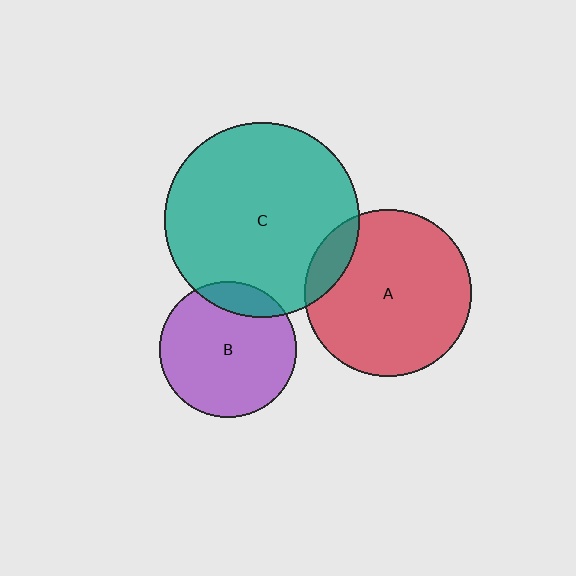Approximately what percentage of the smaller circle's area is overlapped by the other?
Approximately 15%.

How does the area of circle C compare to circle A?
Approximately 1.3 times.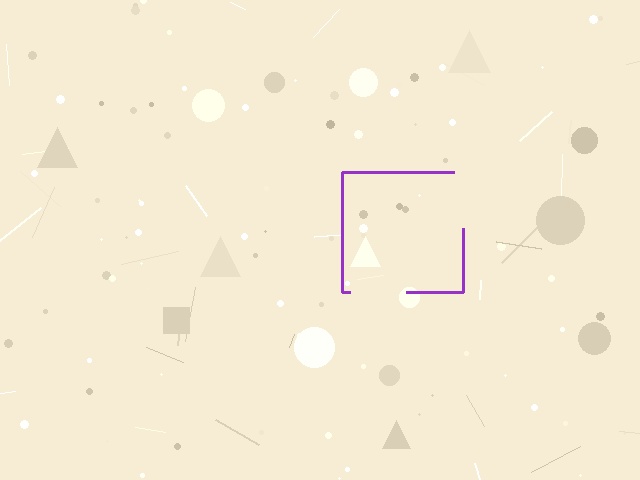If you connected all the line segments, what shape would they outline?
They would outline a square.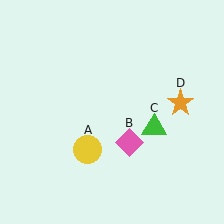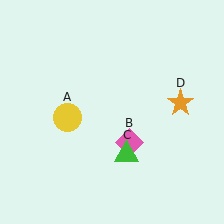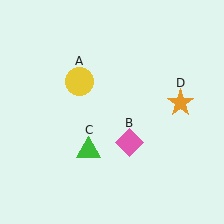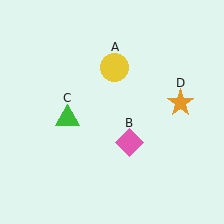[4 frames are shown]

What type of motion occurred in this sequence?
The yellow circle (object A), green triangle (object C) rotated clockwise around the center of the scene.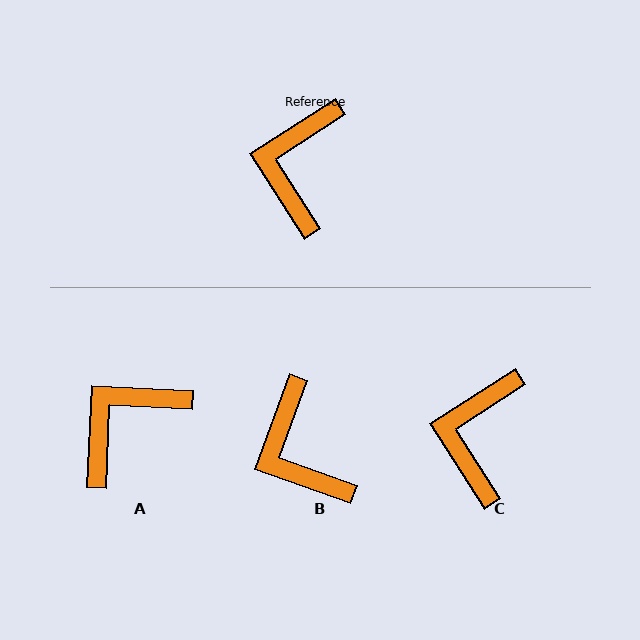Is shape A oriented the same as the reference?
No, it is off by about 35 degrees.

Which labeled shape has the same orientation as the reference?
C.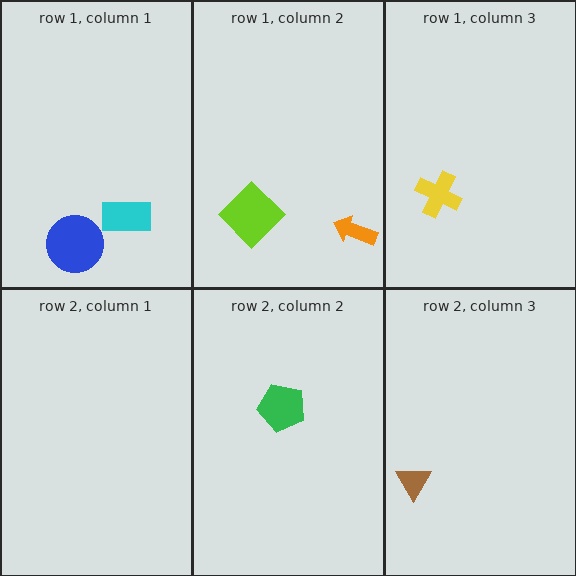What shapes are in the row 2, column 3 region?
The brown triangle.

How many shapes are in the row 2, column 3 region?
1.